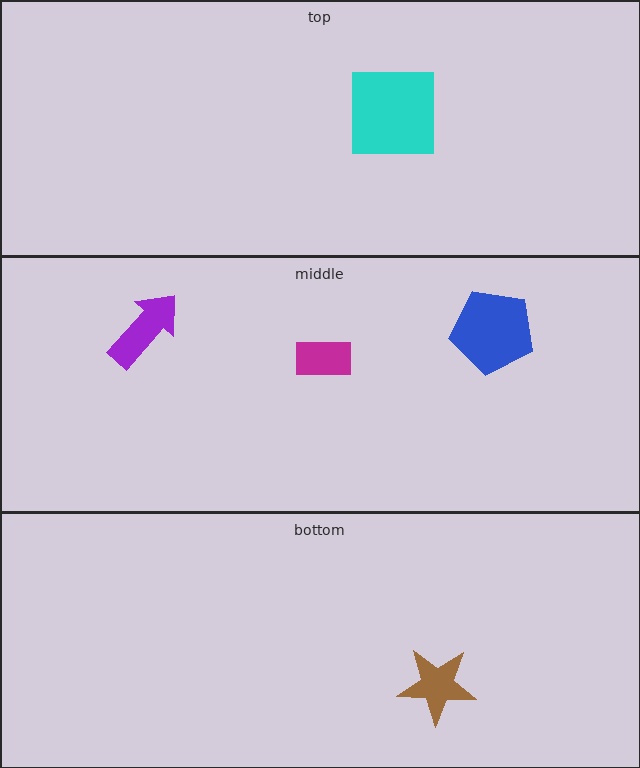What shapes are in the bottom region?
The brown star.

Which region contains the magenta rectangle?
The middle region.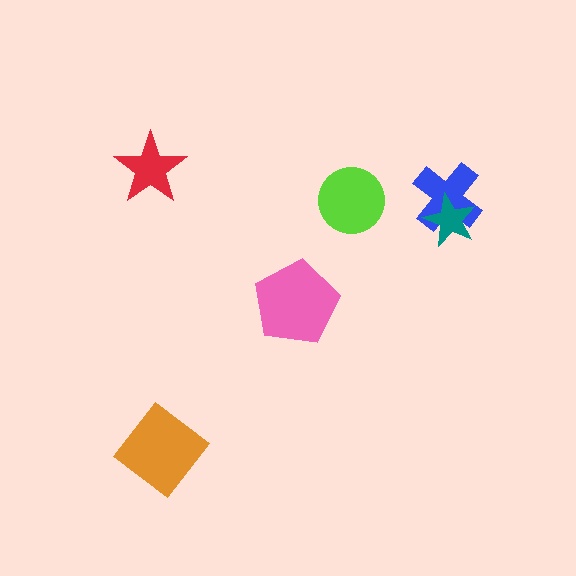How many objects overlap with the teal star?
1 object overlaps with the teal star.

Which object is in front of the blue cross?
The teal star is in front of the blue cross.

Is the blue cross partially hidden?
Yes, it is partially covered by another shape.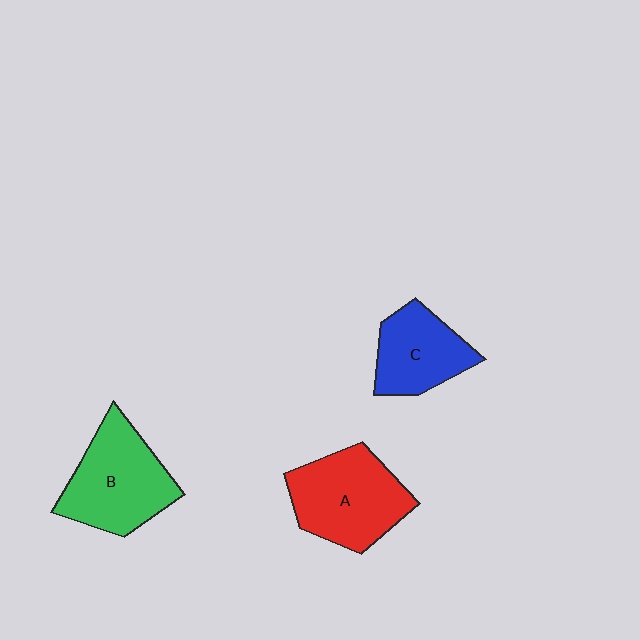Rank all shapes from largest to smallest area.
From largest to smallest: B (green), A (red), C (blue).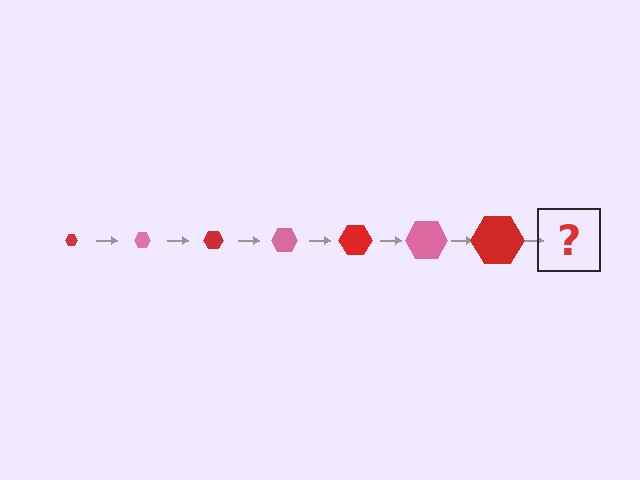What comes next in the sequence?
The next element should be a pink hexagon, larger than the previous one.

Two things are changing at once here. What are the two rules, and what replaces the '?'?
The two rules are that the hexagon grows larger each step and the color cycles through red and pink. The '?' should be a pink hexagon, larger than the previous one.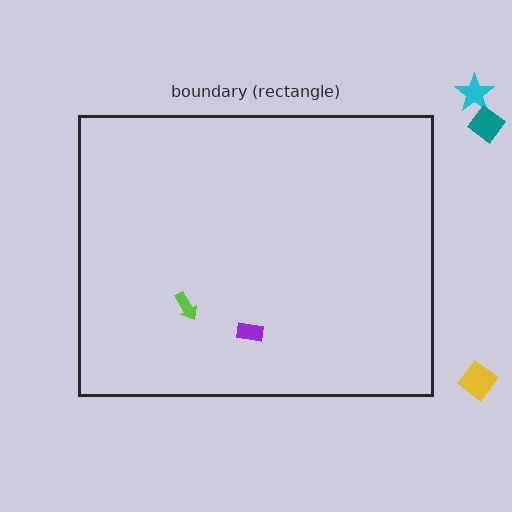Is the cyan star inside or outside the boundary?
Outside.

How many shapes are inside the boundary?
2 inside, 3 outside.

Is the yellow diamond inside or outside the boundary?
Outside.